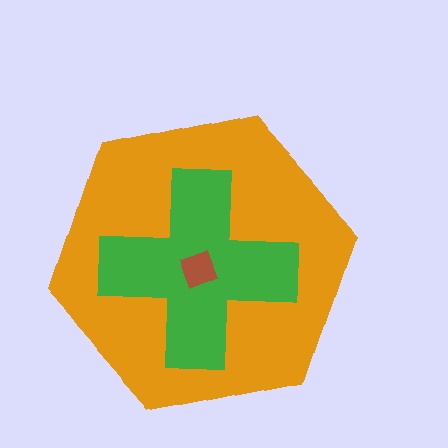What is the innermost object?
The brown square.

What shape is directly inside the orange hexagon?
The green cross.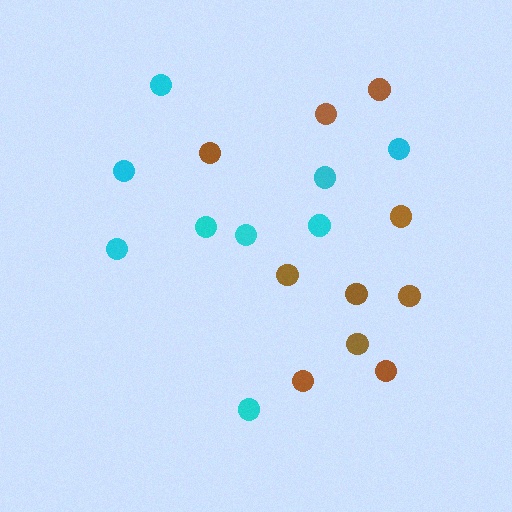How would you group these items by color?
There are 2 groups: one group of cyan circles (9) and one group of brown circles (10).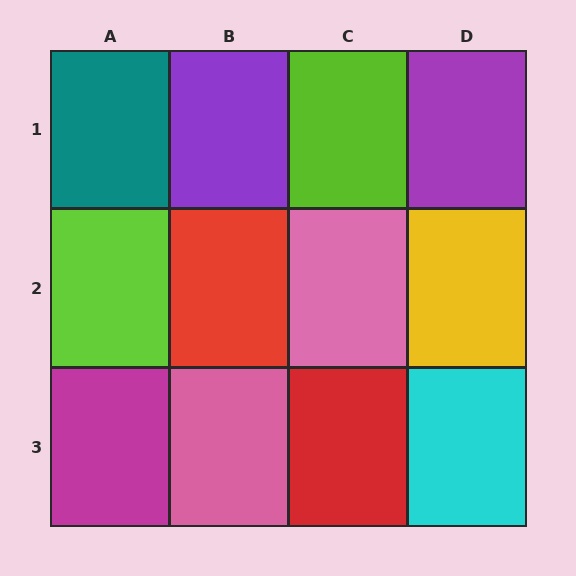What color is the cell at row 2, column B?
Red.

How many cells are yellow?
1 cell is yellow.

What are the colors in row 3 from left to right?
Magenta, pink, red, cyan.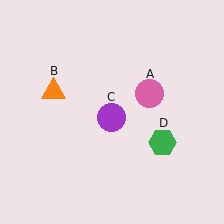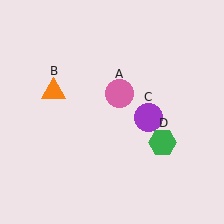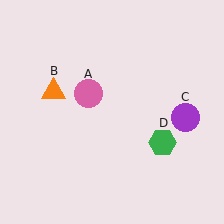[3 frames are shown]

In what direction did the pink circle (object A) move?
The pink circle (object A) moved left.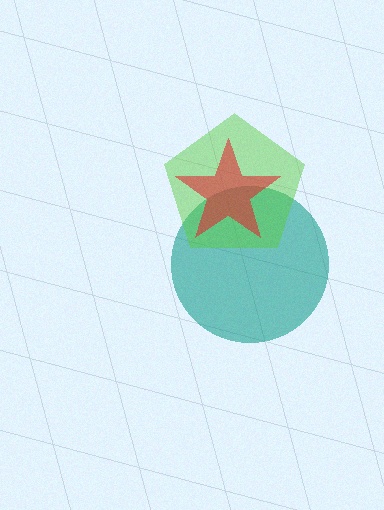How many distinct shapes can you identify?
There are 3 distinct shapes: a teal circle, a lime pentagon, a red star.